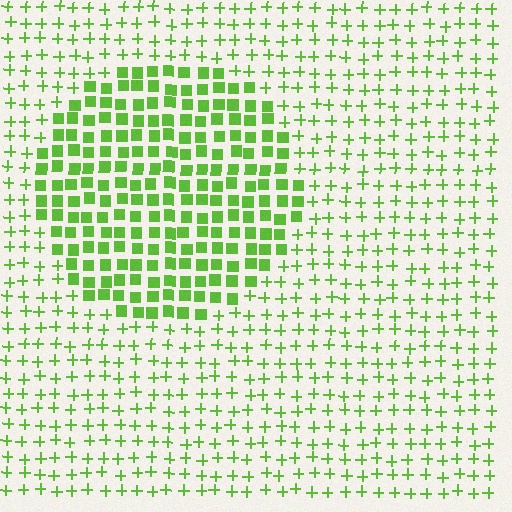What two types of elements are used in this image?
The image uses squares inside the circle region and plus signs outside it.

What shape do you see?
I see a circle.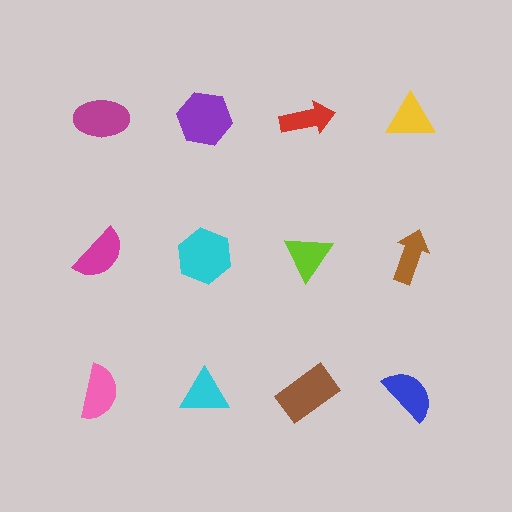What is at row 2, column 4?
A brown arrow.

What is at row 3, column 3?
A brown rectangle.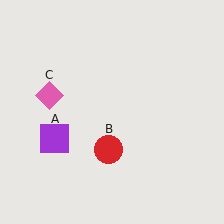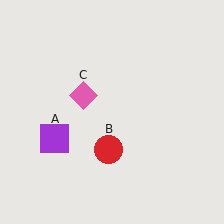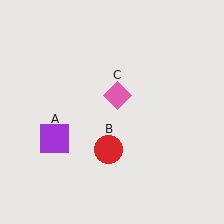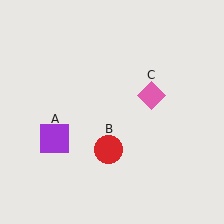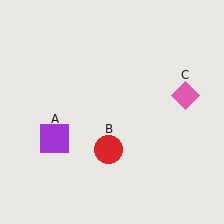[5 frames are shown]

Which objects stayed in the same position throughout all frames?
Purple square (object A) and red circle (object B) remained stationary.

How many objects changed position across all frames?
1 object changed position: pink diamond (object C).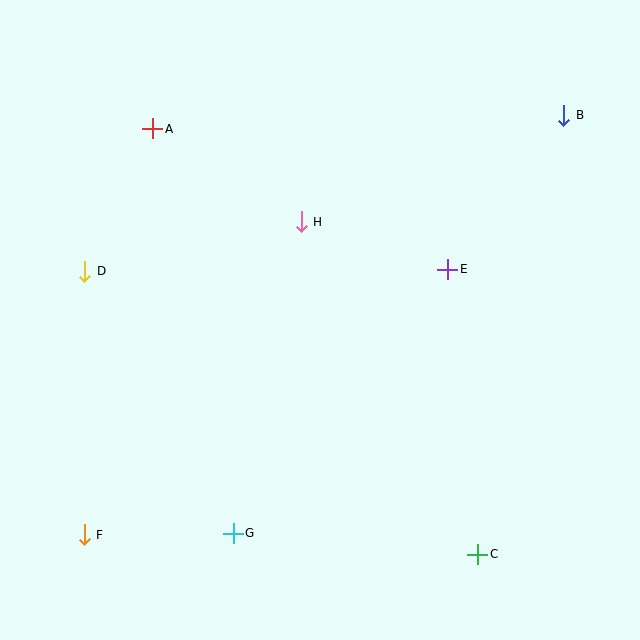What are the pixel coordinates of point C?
Point C is at (478, 554).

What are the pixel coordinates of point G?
Point G is at (233, 533).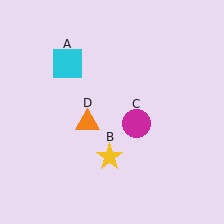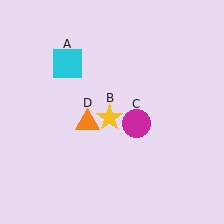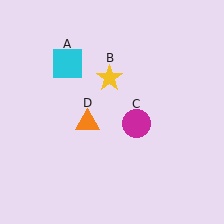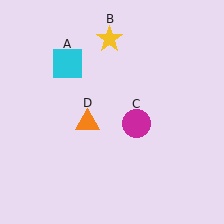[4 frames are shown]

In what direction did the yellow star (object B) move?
The yellow star (object B) moved up.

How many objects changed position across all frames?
1 object changed position: yellow star (object B).